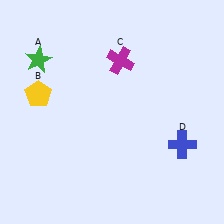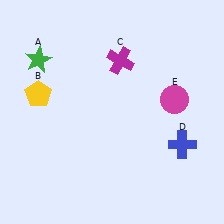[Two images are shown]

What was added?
A magenta circle (E) was added in Image 2.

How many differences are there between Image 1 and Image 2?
There is 1 difference between the two images.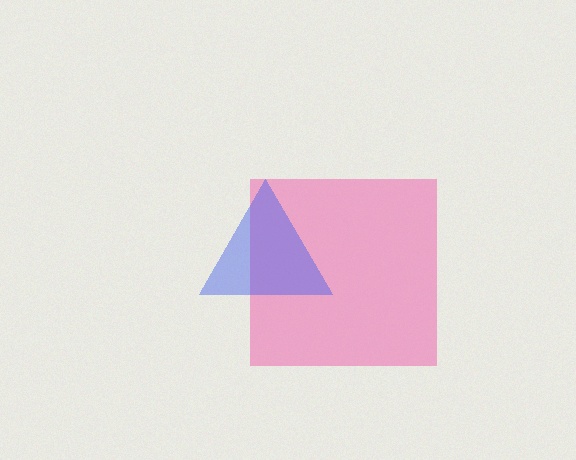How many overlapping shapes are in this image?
There are 2 overlapping shapes in the image.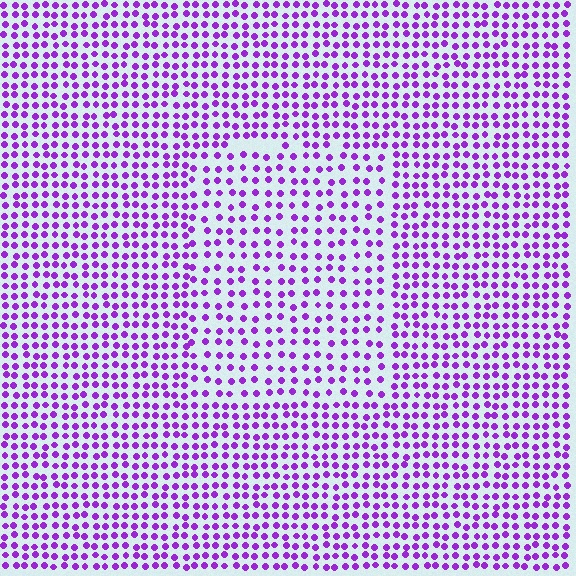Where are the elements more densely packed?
The elements are more densely packed outside the rectangle boundary.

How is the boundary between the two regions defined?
The boundary is defined by a change in element density (approximately 1.6x ratio). All elements are the same color, size, and shape.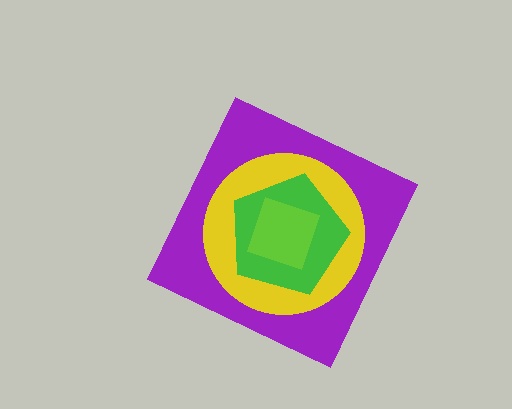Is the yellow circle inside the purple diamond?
Yes.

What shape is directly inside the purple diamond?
The yellow circle.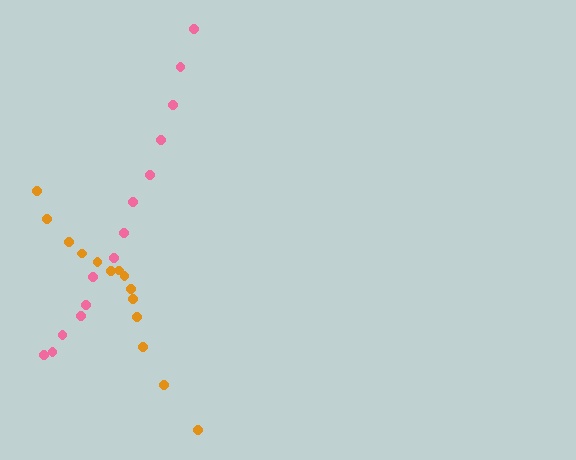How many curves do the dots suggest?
There are 2 distinct paths.